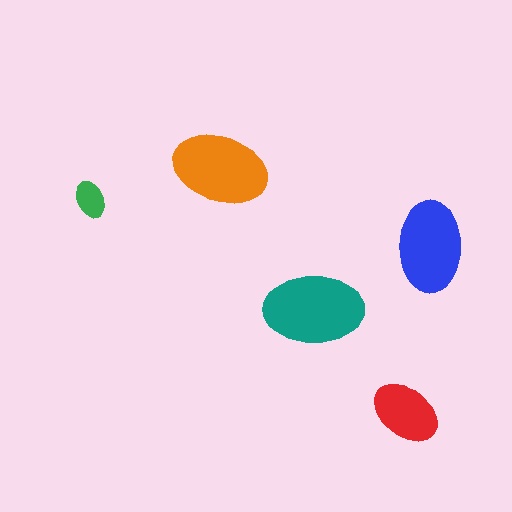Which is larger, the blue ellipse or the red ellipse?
The blue one.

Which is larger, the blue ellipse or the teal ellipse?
The teal one.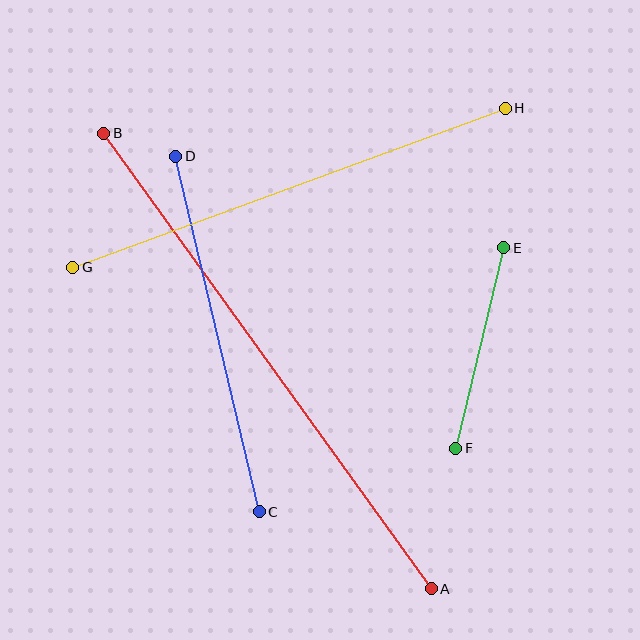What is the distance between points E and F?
The distance is approximately 206 pixels.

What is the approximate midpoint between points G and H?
The midpoint is at approximately (289, 188) pixels.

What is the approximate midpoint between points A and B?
The midpoint is at approximately (267, 361) pixels.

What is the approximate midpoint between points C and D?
The midpoint is at approximately (217, 334) pixels.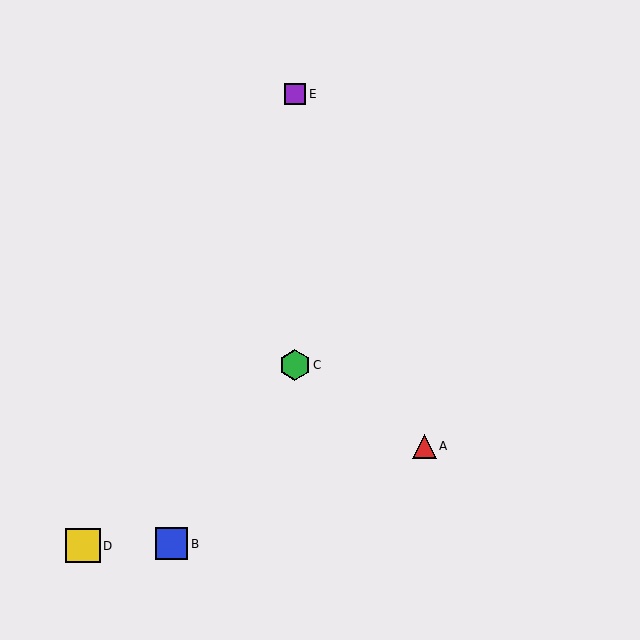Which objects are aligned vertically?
Objects C, E are aligned vertically.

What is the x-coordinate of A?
Object A is at x≈424.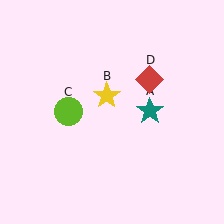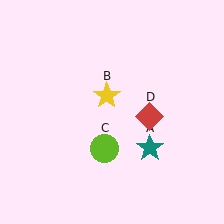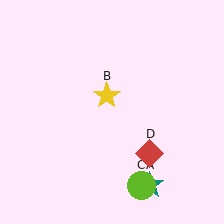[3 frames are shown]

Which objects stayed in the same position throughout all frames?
Yellow star (object B) remained stationary.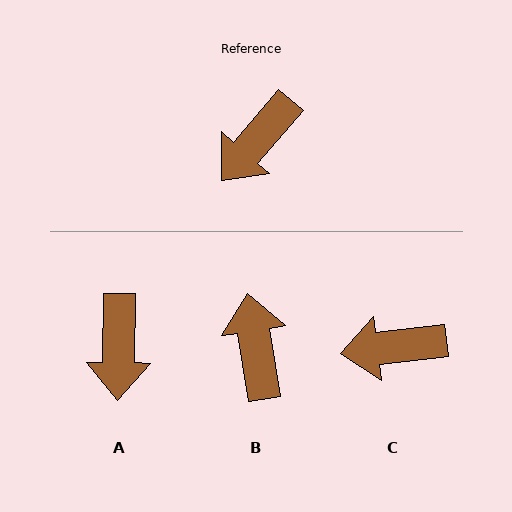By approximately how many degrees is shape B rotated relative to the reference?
Approximately 130 degrees clockwise.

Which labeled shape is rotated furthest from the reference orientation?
B, about 130 degrees away.